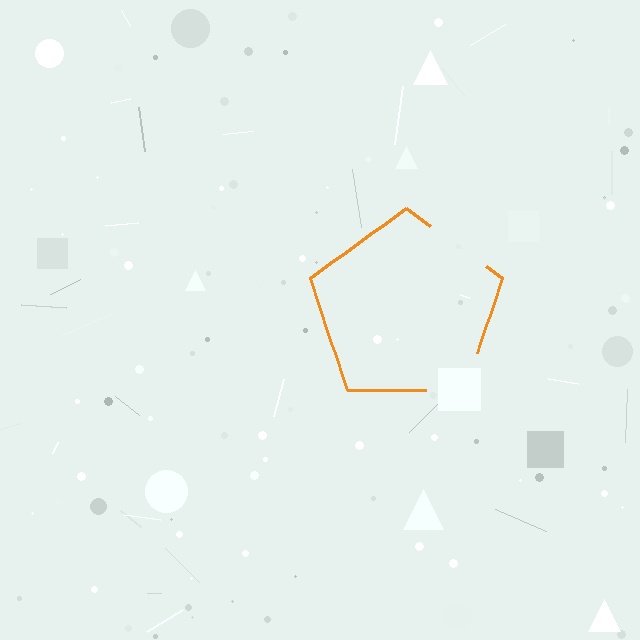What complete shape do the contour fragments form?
The contour fragments form a pentagon.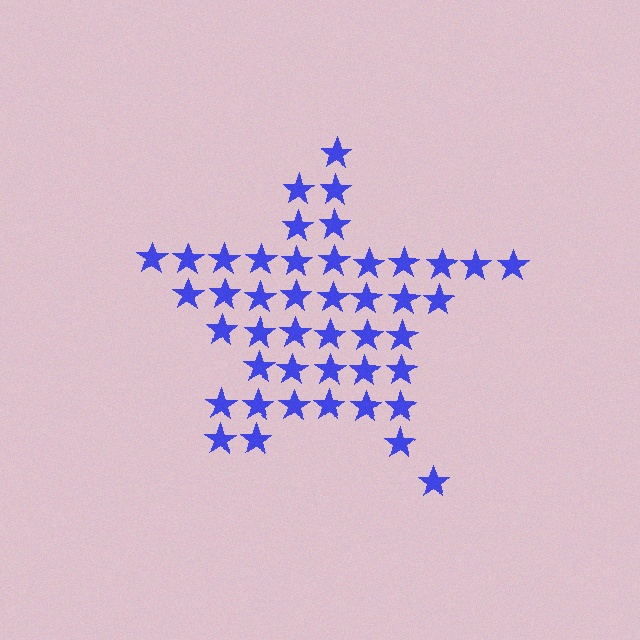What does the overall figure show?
The overall figure shows a star.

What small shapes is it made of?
It is made of small stars.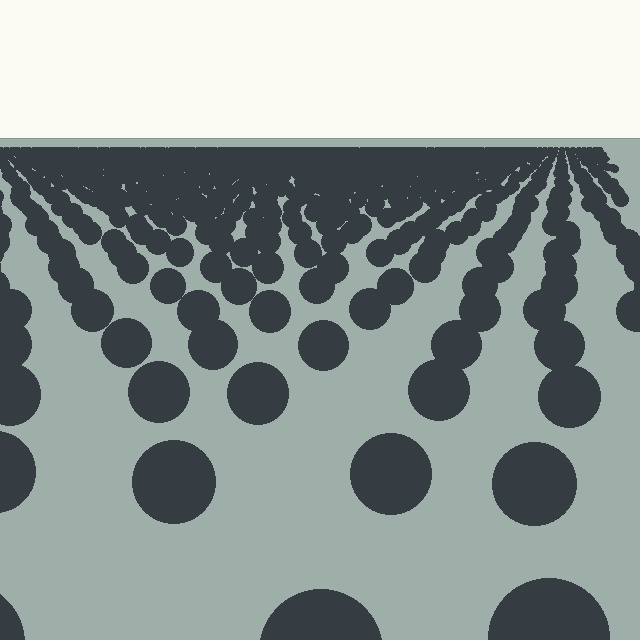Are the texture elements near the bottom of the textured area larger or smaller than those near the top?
Larger. Near the bottom, elements are closer to the viewer and appear at a bigger on-screen size.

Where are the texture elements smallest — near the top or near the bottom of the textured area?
Near the top.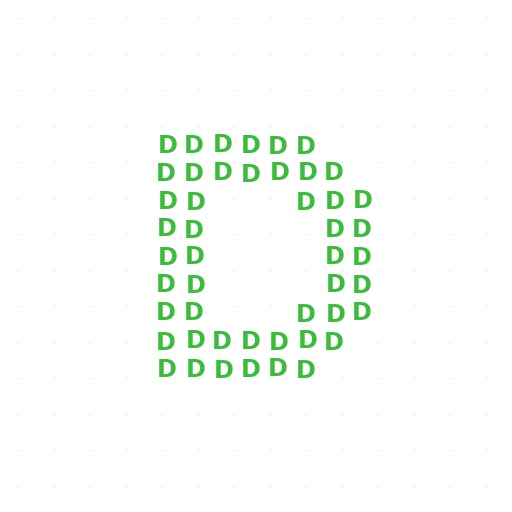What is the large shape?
The large shape is the letter D.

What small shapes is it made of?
It is made of small letter D's.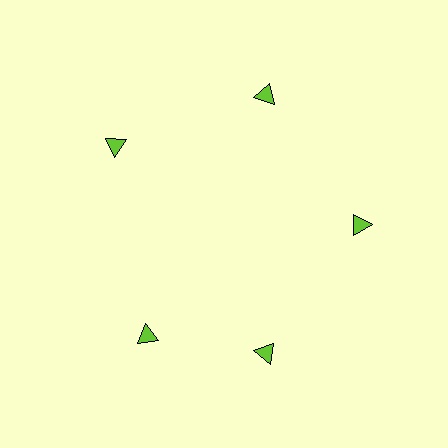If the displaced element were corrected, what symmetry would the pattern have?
It would have 5-fold rotational symmetry — the pattern would map onto itself every 72 degrees.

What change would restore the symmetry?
The symmetry would be restored by rotating it back into even spacing with its neighbors so that all 5 triangles sit at equal angles and equal distance from the center.